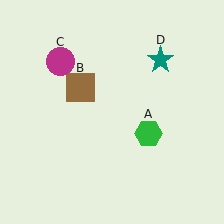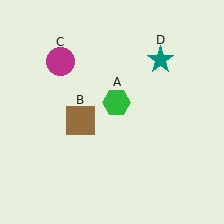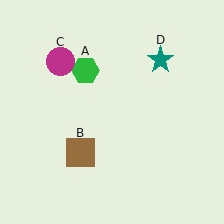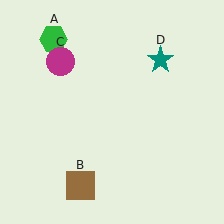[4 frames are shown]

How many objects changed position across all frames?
2 objects changed position: green hexagon (object A), brown square (object B).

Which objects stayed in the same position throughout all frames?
Magenta circle (object C) and teal star (object D) remained stationary.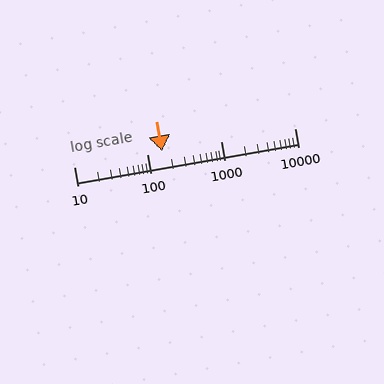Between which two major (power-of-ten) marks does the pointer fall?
The pointer is between 100 and 1000.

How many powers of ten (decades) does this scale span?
The scale spans 3 decades, from 10 to 10000.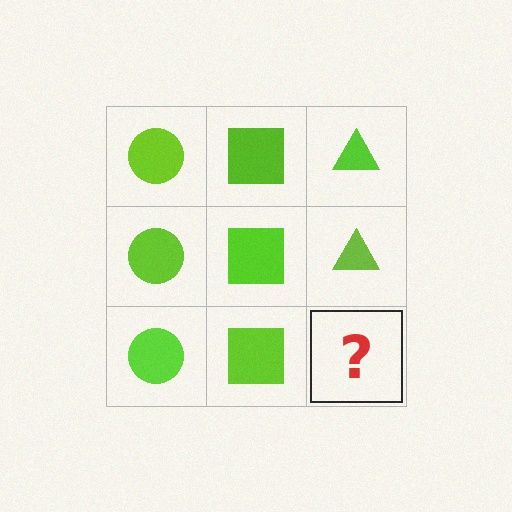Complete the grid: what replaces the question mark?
The question mark should be replaced with a lime triangle.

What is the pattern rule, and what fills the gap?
The rule is that each column has a consistent shape. The gap should be filled with a lime triangle.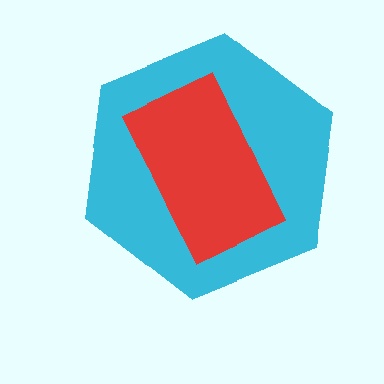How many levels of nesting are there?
2.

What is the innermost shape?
The red rectangle.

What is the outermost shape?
The cyan hexagon.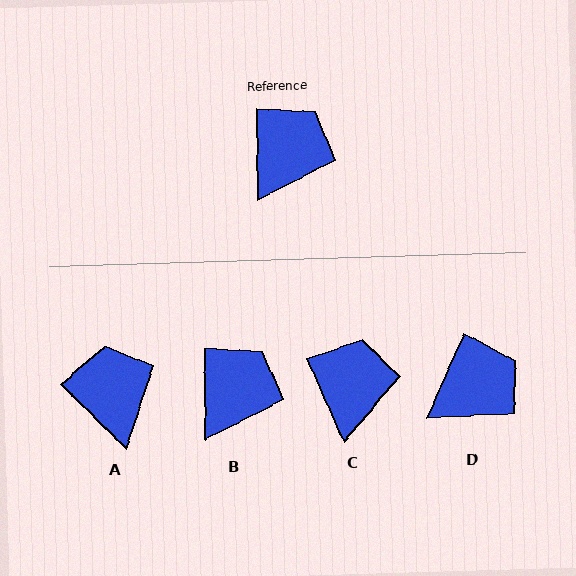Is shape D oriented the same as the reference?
No, it is off by about 25 degrees.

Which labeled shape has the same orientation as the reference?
B.